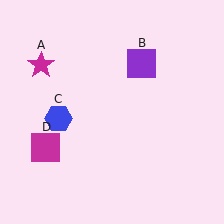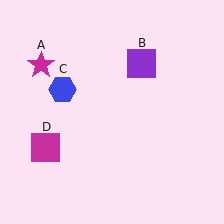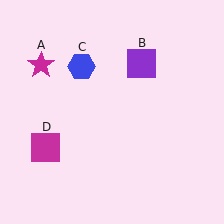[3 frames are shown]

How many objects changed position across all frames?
1 object changed position: blue hexagon (object C).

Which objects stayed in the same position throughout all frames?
Magenta star (object A) and purple square (object B) and magenta square (object D) remained stationary.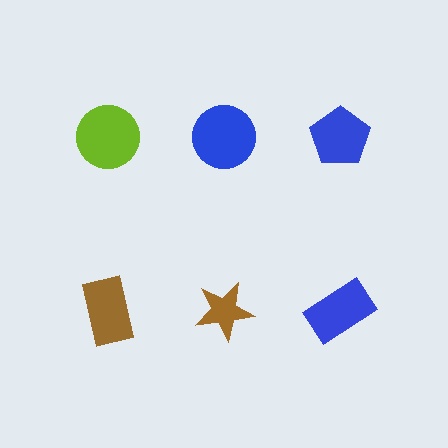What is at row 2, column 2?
A brown star.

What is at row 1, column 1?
A lime circle.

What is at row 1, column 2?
A blue circle.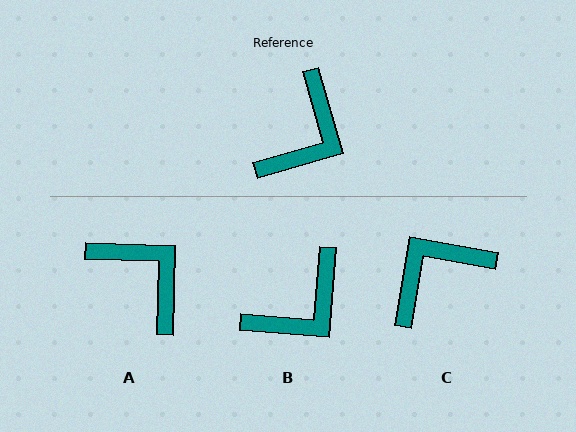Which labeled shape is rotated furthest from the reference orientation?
C, about 154 degrees away.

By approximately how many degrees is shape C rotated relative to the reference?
Approximately 154 degrees counter-clockwise.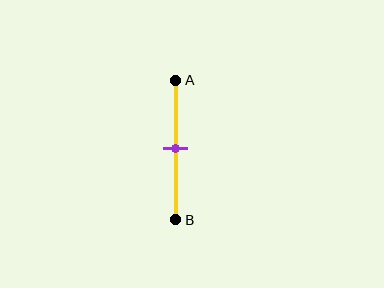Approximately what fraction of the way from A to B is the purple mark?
The purple mark is approximately 50% of the way from A to B.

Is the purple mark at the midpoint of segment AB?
Yes, the mark is approximately at the midpoint.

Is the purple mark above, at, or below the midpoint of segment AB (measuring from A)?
The purple mark is approximately at the midpoint of segment AB.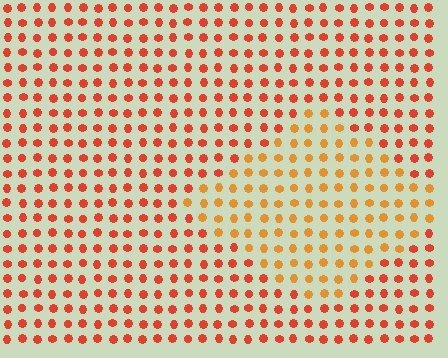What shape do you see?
I see a diamond.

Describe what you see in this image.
The image is filled with small red elements in a uniform arrangement. A diamond-shaped region is visible where the elements are tinted to a slightly different hue, forming a subtle color boundary.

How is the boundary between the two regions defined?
The boundary is defined purely by a slight shift in hue (about 27 degrees). Spacing, size, and orientation are identical on both sides.